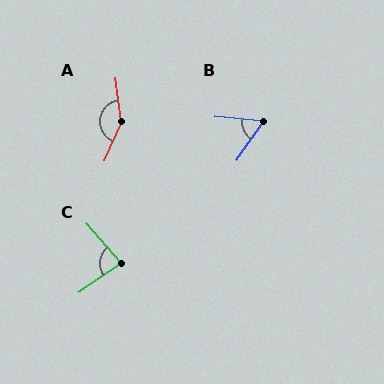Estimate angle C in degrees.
Approximately 84 degrees.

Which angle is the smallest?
B, at approximately 60 degrees.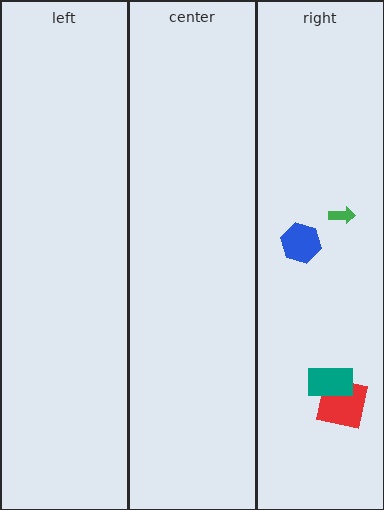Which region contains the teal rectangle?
The right region.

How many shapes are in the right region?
4.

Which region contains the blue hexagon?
The right region.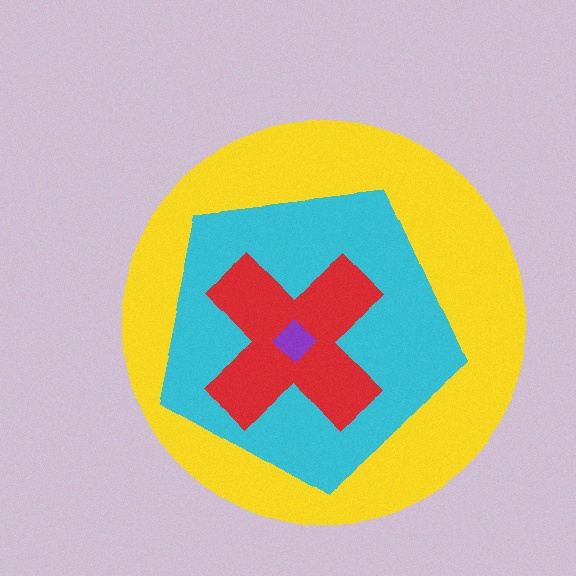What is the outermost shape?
The yellow circle.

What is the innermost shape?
The purple diamond.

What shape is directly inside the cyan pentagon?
The red cross.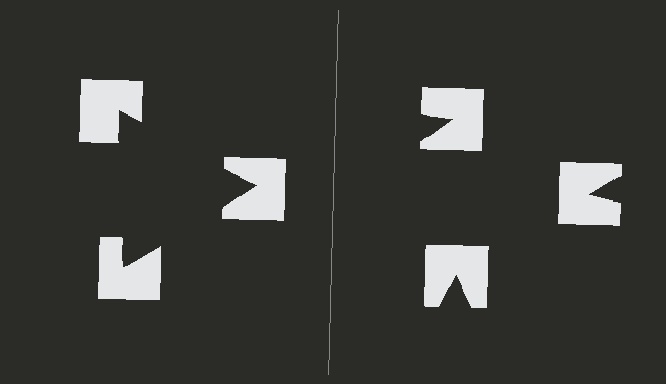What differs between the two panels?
The notched squares are positioned identically on both sides; only the wedge orientations differ. On the left they align to a triangle; on the right they are misaligned.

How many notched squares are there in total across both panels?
6 — 3 on each side.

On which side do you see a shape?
An illusory triangle appears on the left side. On the right side the wedge cuts are rotated, so no coherent shape forms.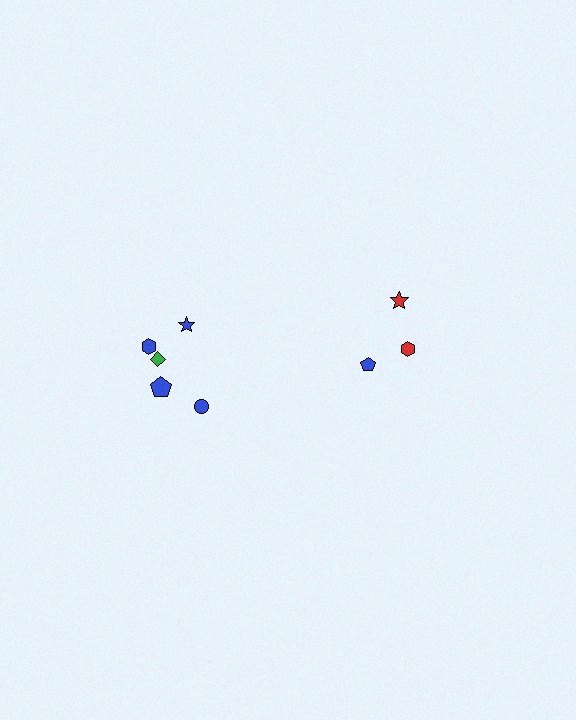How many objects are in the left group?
There are 5 objects.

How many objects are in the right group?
There are 3 objects.